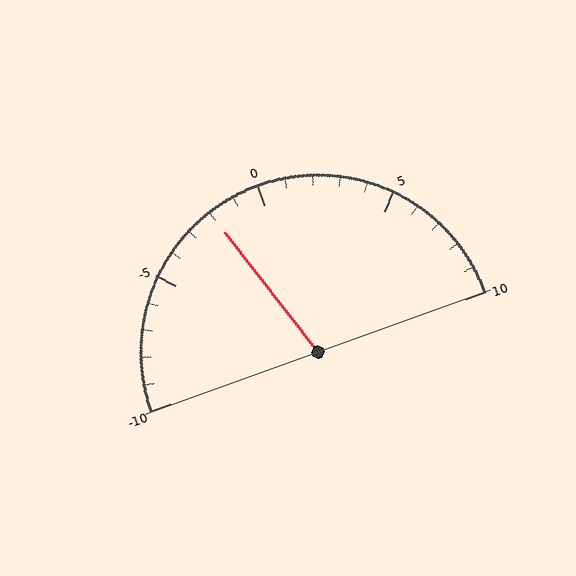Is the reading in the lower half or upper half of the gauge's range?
The reading is in the lower half of the range (-10 to 10).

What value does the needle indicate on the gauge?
The needle indicates approximately -2.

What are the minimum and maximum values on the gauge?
The gauge ranges from -10 to 10.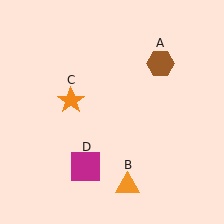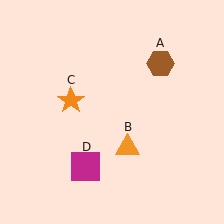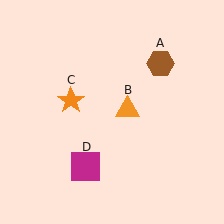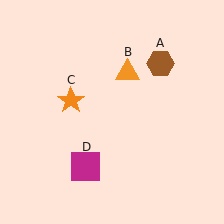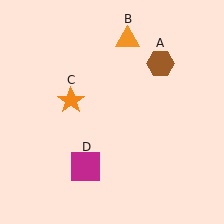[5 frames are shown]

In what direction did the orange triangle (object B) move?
The orange triangle (object B) moved up.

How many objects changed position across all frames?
1 object changed position: orange triangle (object B).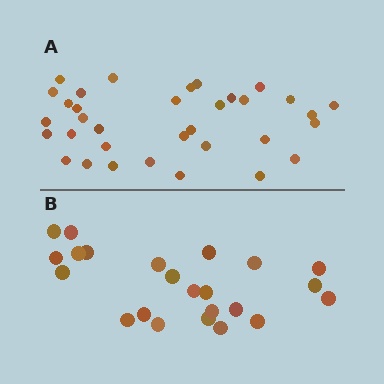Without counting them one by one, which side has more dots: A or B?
Region A (the top region) has more dots.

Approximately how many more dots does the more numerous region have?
Region A has roughly 12 or so more dots than region B.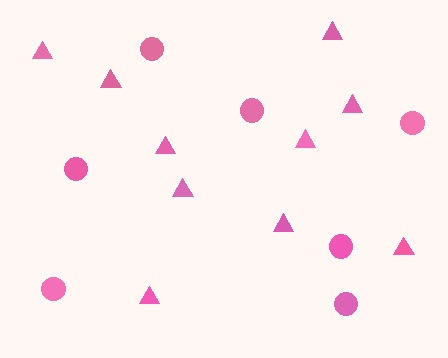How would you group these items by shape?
There are 2 groups: one group of circles (7) and one group of triangles (10).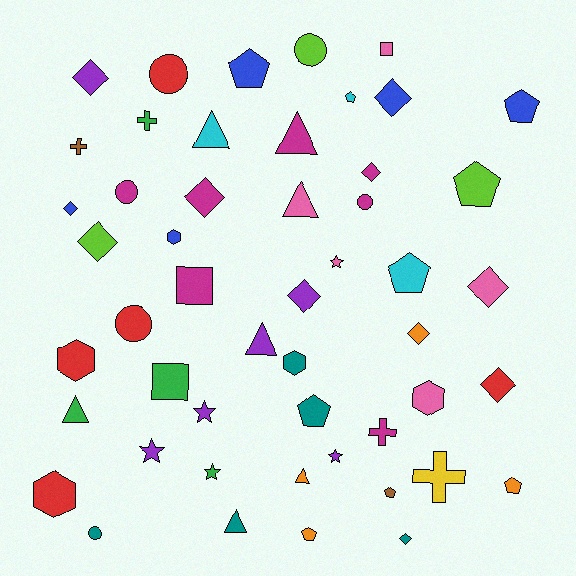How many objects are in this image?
There are 50 objects.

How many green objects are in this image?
There are 4 green objects.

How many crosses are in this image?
There are 4 crosses.